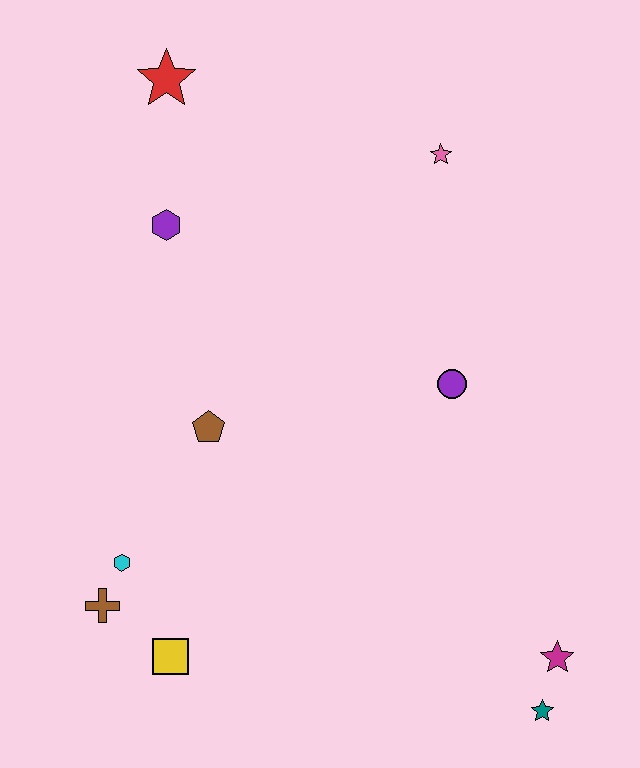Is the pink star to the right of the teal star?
No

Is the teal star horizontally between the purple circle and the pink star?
No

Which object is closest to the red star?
The purple hexagon is closest to the red star.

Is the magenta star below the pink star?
Yes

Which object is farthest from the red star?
The teal star is farthest from the red star.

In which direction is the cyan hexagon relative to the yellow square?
The cyan hexagon is above the yellow square.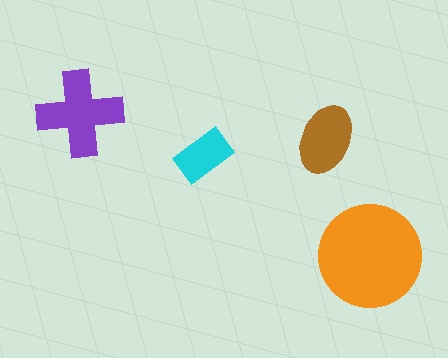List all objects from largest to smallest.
The orange circle, the purple cross, the brown ellipse, the cyan rectangle.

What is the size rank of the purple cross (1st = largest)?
2nd.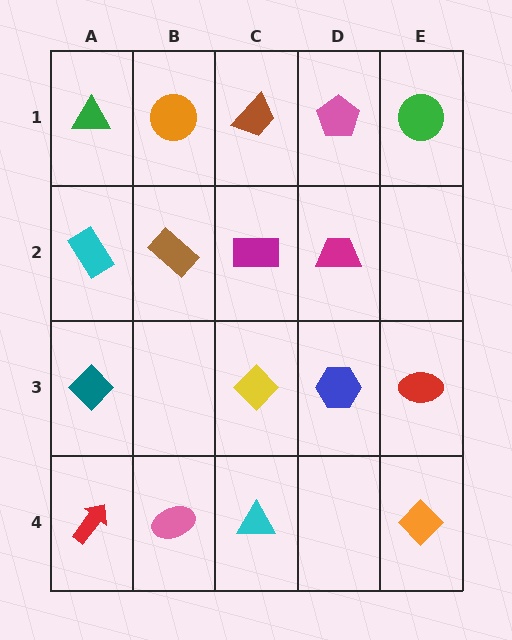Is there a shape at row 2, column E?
No, that cell is empty.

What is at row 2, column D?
A magenta trapezoid.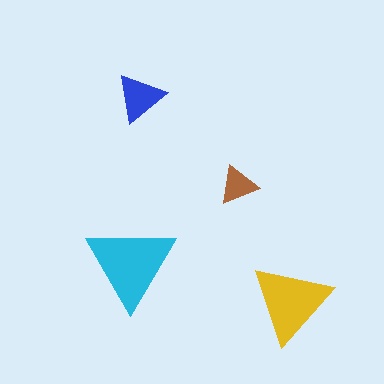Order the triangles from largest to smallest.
the cyan one, the yellow one, the blue one, the brown one.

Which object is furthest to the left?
The cyan triangle is leftmost.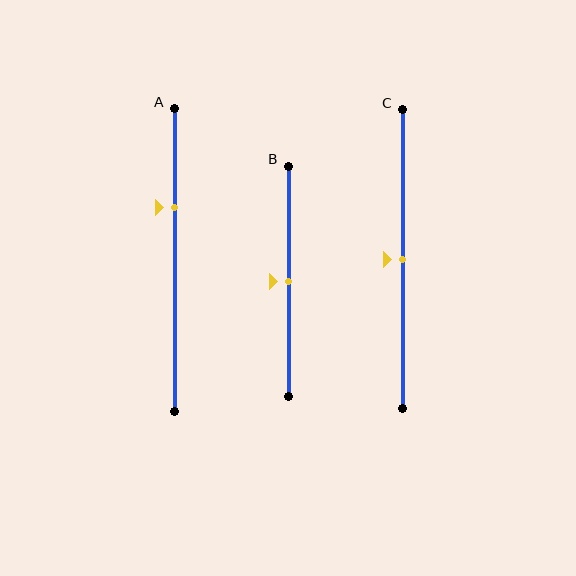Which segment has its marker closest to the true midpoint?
Segment B has its marker closest to the true midpoint.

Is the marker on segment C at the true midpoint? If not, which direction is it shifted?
Yes, the marker on segment C is at the true midpoint.